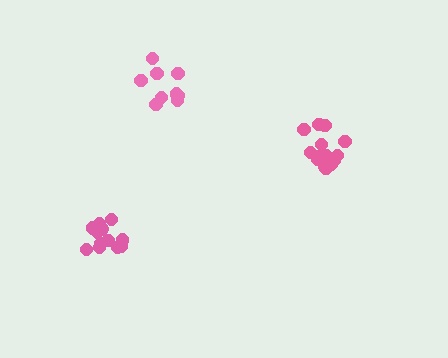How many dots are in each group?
Group 1: 9 dots, Group 2: 12 dots, Group 3: 15 dots (36 total).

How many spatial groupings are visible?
There are 3 spatial groupings.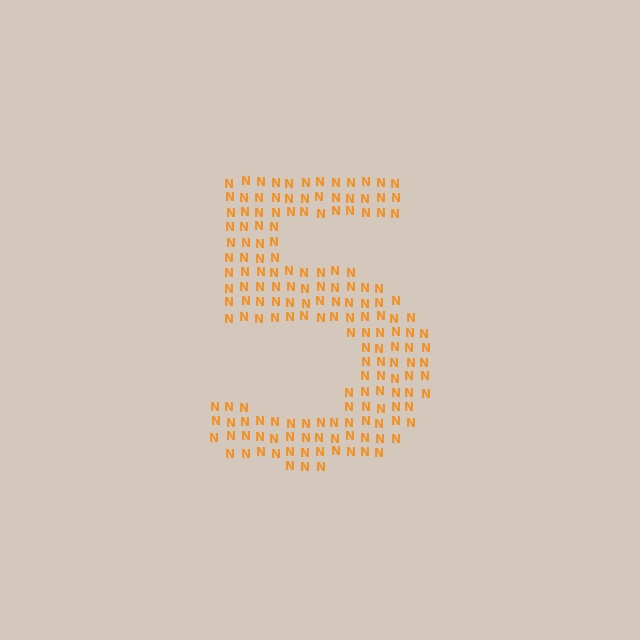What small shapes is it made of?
It is made of small letter N's.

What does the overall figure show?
The overall figure shows the digit 5.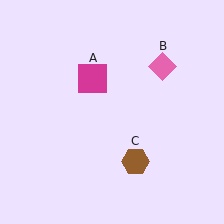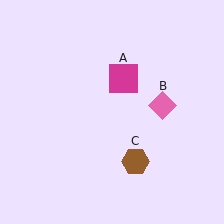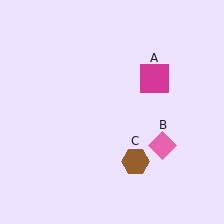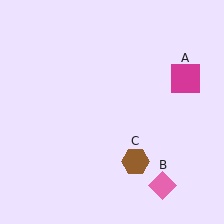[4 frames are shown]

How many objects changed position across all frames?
2 objects changed position: magenta square (object A), pink diamond (object B).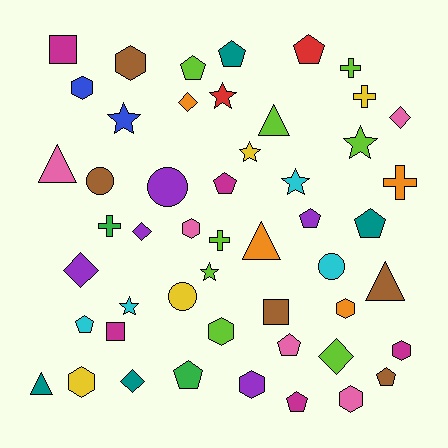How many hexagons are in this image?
There are 9 hexagons.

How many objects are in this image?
There are 50 objects.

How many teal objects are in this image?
There are 4 teal objects.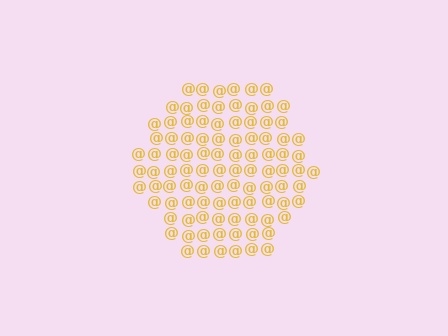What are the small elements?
The small elements are at signs.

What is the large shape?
The large shape is a hexagon.